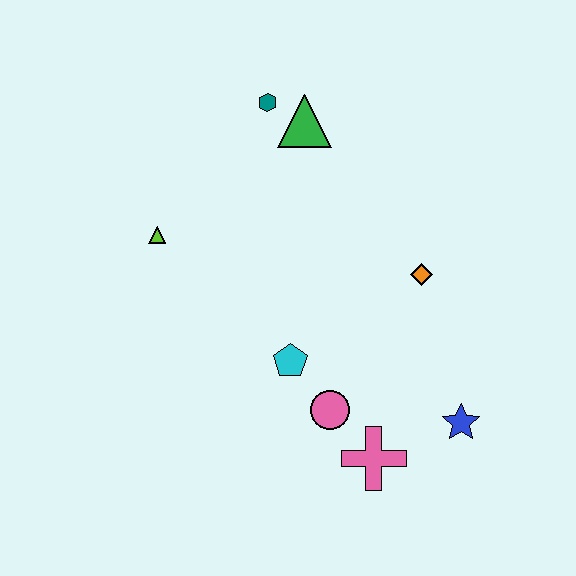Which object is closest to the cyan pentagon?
The pink circle is closest to the cyan pentagon.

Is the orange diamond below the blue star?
No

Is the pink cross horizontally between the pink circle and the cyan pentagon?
No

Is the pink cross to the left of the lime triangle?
No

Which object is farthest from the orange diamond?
The lime triangle is farthest from the orange diamond.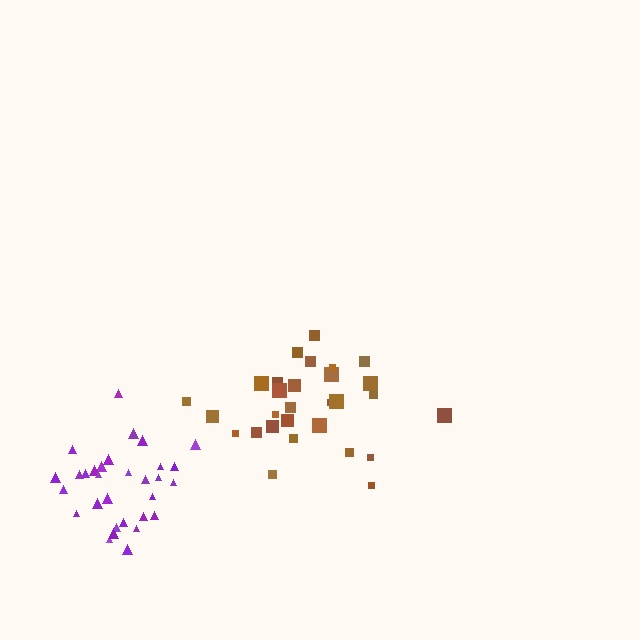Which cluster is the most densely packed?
Purple.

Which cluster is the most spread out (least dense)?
Brown.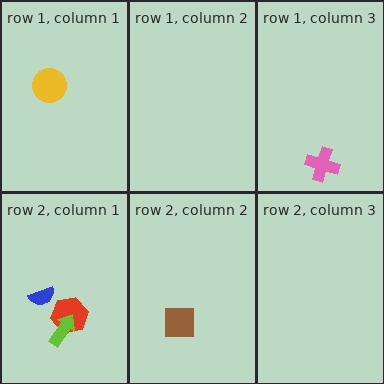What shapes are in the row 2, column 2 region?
The brown square.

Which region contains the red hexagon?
The row 2, column 1 region.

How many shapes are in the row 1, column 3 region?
1.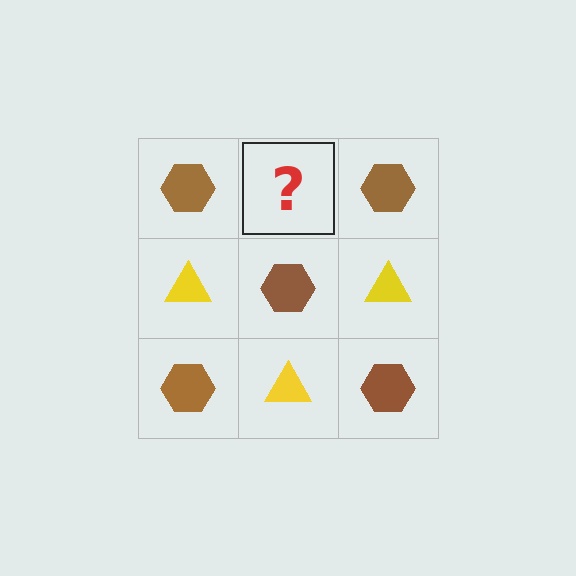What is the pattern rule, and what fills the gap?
The rule is that it alternates brown hexagon and yellow triangle in a checkerboard pattern. The gap should be filled with a yellow triangle.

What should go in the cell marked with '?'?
The missing cell should contain a yellow triangle.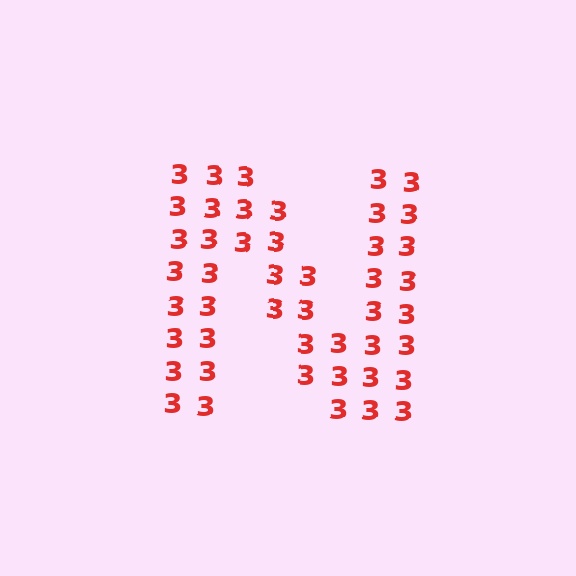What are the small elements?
The small elements are digit 3's.